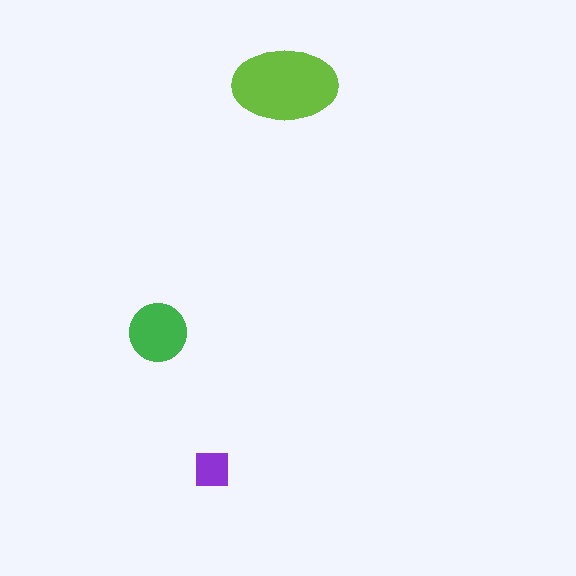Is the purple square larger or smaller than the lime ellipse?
Smaller.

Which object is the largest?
The lime ellipse.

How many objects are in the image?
There are 3 objects in the image.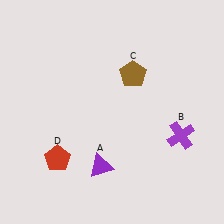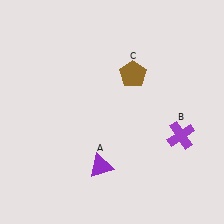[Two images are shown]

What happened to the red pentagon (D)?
The red pentagon (D) was removed in Image 2. It was in the bottom-left area of Image 1.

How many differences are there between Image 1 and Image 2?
There is 1 difference between the two images.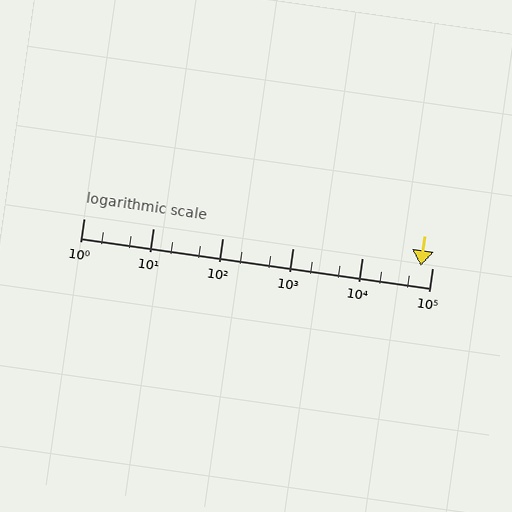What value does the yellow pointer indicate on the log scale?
The pointer indicates approximately 69000.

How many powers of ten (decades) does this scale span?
The scale spans 5 decades, from 1 to 100000.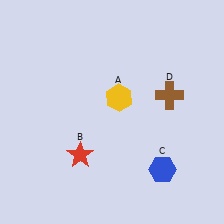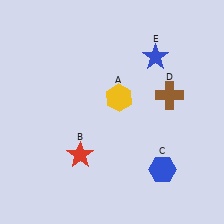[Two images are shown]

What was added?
A blue star (E) was added in Image 2.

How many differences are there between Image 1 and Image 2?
There is 1 difference between the two images.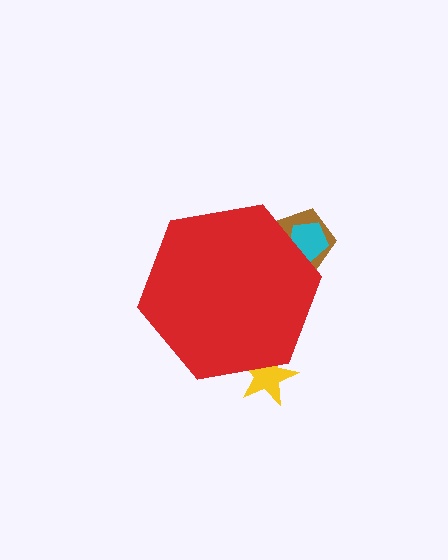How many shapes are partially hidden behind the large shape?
3 shapes are partially hidden.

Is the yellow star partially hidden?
Yes, the yellow star is partially hidden behind the red hexagon.